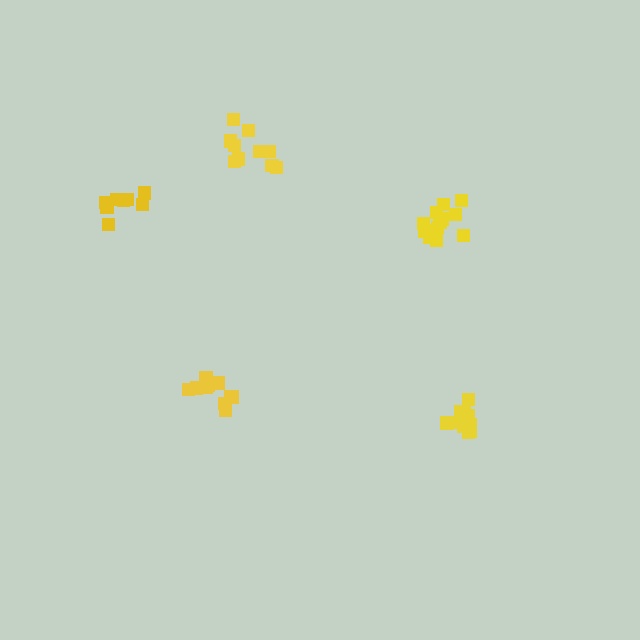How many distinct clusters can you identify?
There are 5 distinct clusters.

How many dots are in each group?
Group 1: 10 dots, Group 2: 8 dots, Group 3: 10 dots, Group 4: 13 dots, Group 5: 13 dots (54 total).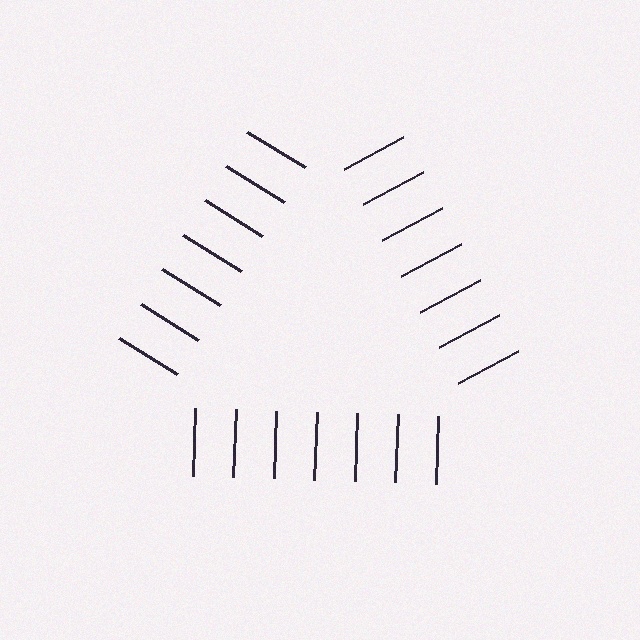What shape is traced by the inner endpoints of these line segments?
An illusory triangle — the line segments terminate on its edges but no continuous stroke is drawn.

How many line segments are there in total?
21 — 7 along each of the 3 edges.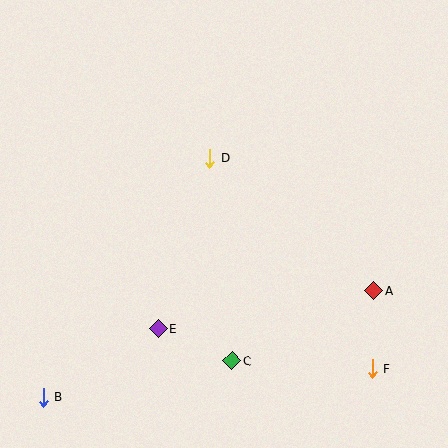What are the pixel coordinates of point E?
Point E is at (158, 328).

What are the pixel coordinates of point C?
Point C is at (232, 361).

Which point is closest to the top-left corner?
Point D is closest to the top-left corner.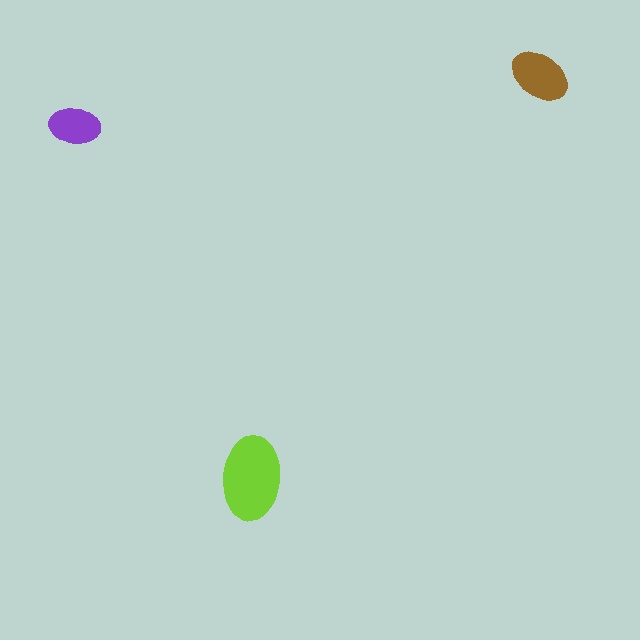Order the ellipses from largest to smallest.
the lime one, the brown one, the purple one.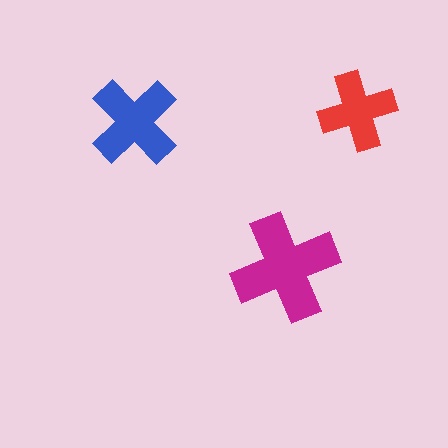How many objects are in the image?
There are 3 objects in the image.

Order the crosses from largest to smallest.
the magenta one, the blue one, the red one.